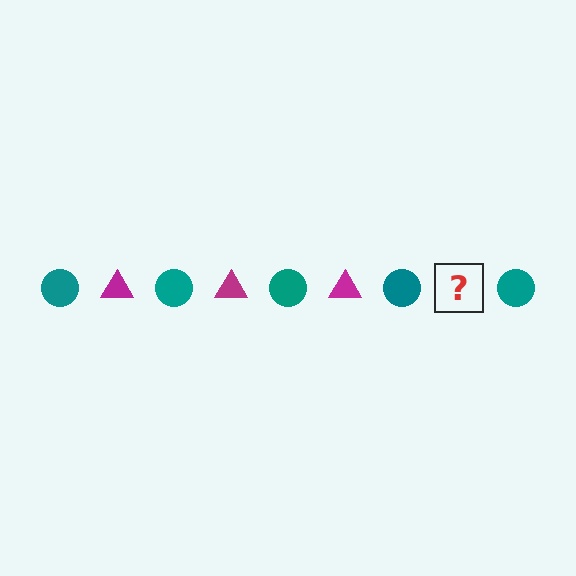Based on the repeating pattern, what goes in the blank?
The blank should be a magenta triangle.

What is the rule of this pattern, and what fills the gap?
The rule is that the pattern alternates between teal circle and magenta triangle. The gap should be filled with a magenta triangle.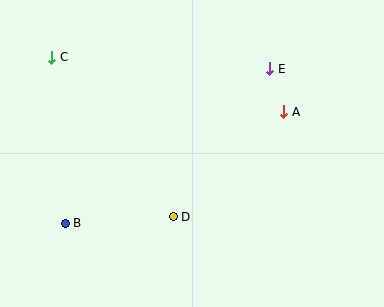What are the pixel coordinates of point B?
Point B is at (65, 223).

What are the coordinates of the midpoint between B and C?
The midpoint between B and C is at (58, 140).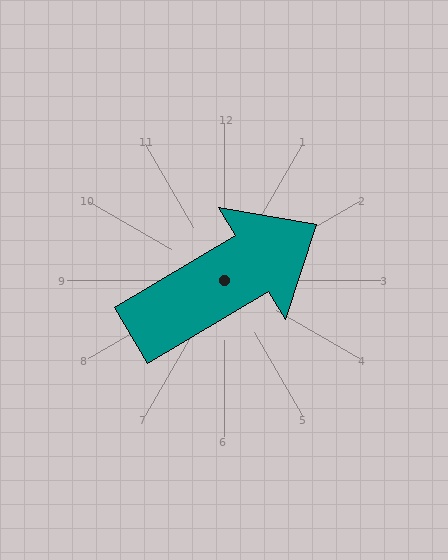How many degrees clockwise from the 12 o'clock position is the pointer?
Approximately 59 degrees.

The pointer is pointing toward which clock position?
Roughly 2 o'clock.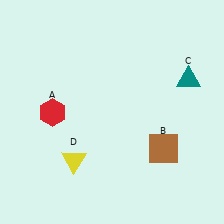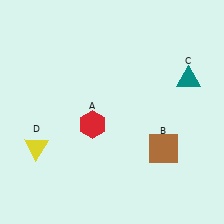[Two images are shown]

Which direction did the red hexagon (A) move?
The red hexagon (A) moved right.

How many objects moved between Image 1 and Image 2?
2 objects moved between the two images.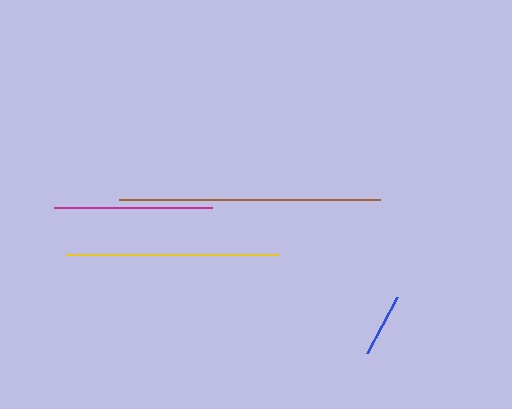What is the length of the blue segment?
The blue segment is approximately 64 pixels long.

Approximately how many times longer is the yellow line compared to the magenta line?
The yellow line is approximately 1.4 times the length of the magenta line.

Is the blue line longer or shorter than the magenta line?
The magenta line is longer than the blue line.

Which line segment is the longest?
The brown line is the longest at approximately 261 pixels.